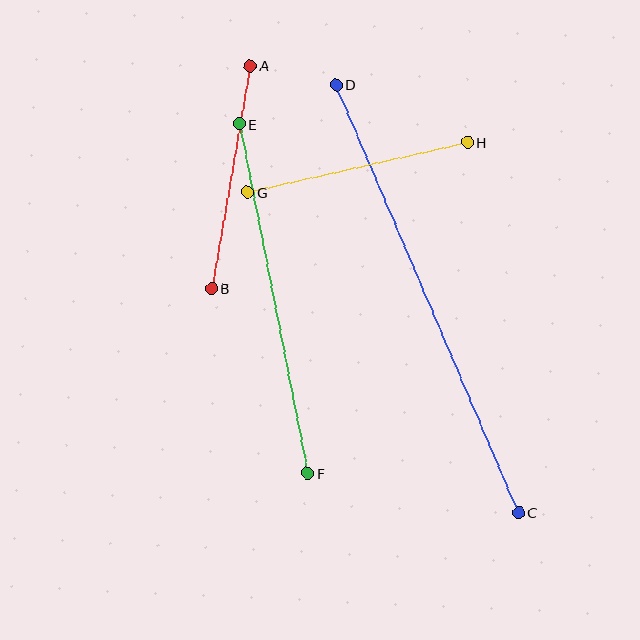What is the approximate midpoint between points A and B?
The midpoint is at approximately (231, 177) pixels.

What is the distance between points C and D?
The distance is approximately 465 pixels.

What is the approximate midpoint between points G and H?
The midpoint is at approximately (358, 167) pixels.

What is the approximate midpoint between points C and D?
The midpoint is at approximately (427, 299) pixels.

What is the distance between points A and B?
The distance is approximately 226 pixels.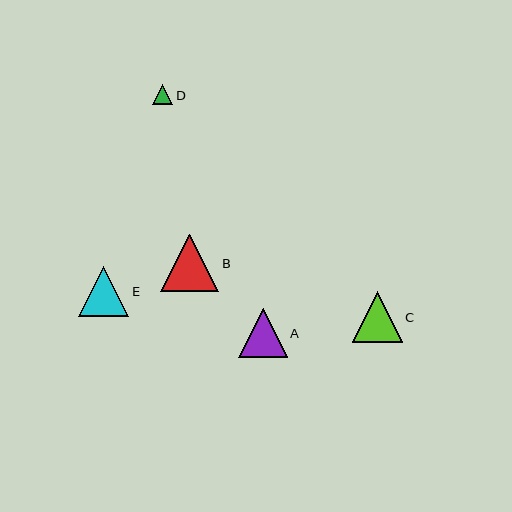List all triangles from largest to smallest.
From largest to smallest: B, C, E, A, D.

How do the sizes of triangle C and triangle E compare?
Triangle C and triangle E are approximately the same size.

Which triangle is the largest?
Triangle B is the largest with a size of approximately 58 pixels.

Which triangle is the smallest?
Triangle D is the smallest with a size of approximately 20 pixels.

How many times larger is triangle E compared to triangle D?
Triangle E is approximately 2.5 times the size of triangle D.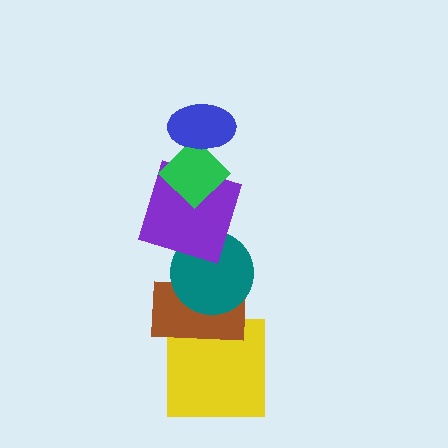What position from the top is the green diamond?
The green diamond is 2nd from the top.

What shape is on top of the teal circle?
The purple square is on top of the teal circle.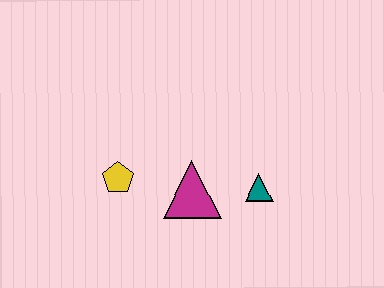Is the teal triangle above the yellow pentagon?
No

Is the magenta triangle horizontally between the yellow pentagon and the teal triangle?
Yes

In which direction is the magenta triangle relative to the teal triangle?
The magenta triangle is to the left of the teal triangle.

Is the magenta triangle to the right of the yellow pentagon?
Yes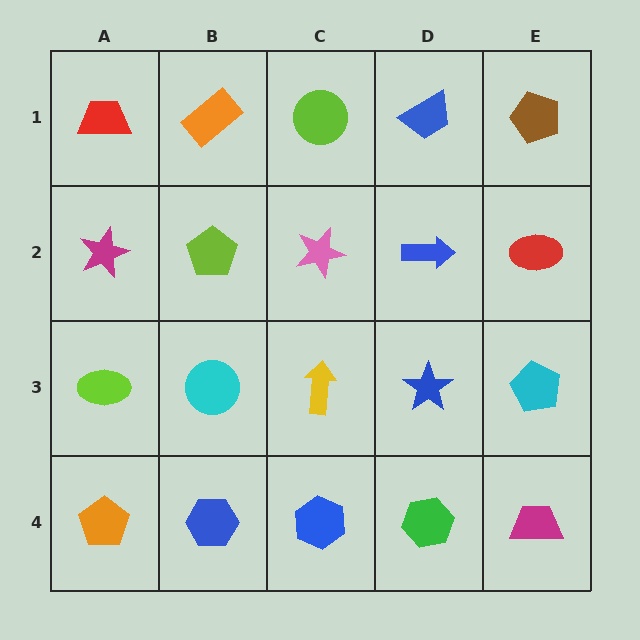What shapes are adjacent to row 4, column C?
A yellow arrow (row 3, column C), a blue hexagon (row 4, column B), a green hexagon (row 4, column D).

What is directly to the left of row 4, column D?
A blue hexagon.